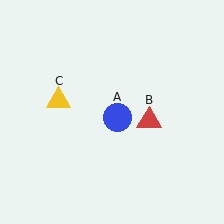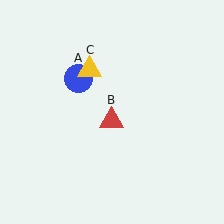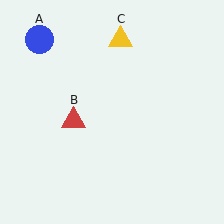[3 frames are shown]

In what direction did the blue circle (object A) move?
The blue circle (object A) moved up and to the left.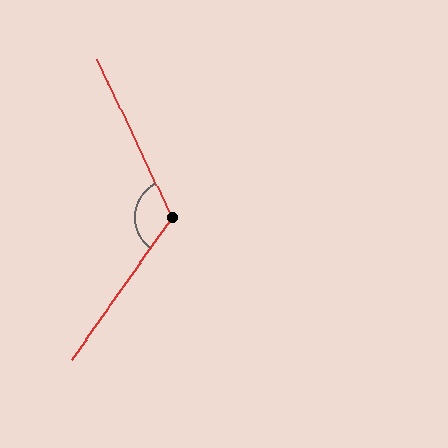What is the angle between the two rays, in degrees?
Approximately 120 degrees.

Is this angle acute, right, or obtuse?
It is obtuse.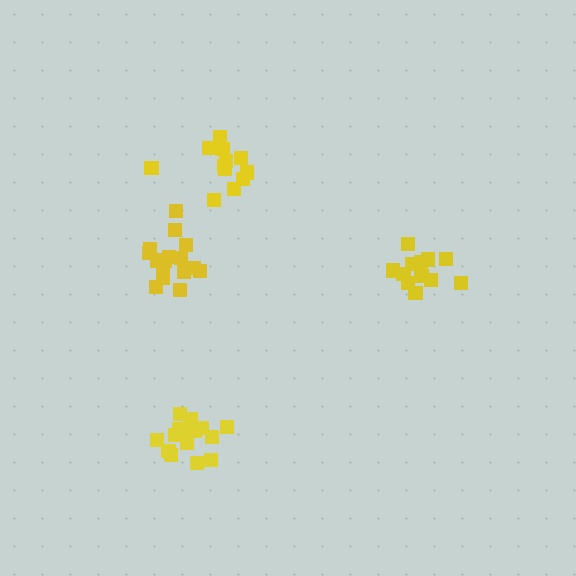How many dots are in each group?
Group 1: 16 dots, Group 2: 16 dots, Group 3: 13 dots, Group 4: 12 dots (57 total).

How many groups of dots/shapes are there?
There are 4 groups.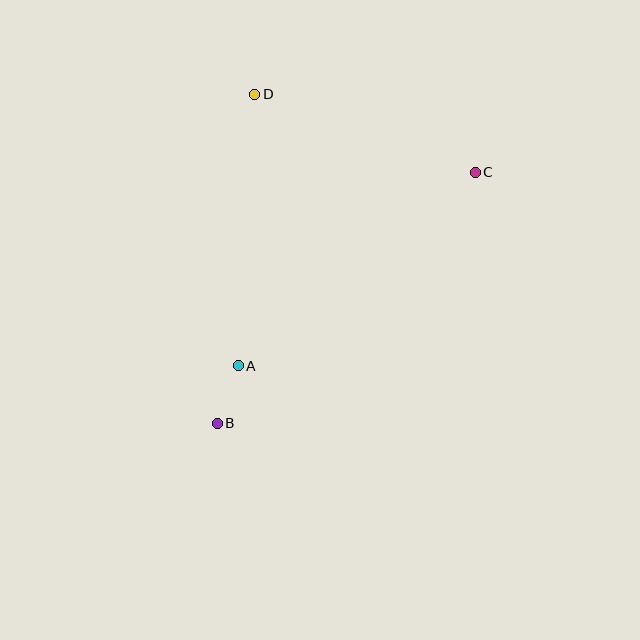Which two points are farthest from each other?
Points B and C are farthest from each other.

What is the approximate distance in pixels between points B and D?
The distance between B and D is approximately 331 pixels.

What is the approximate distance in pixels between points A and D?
The distance between A and D is approximately 272 pixels.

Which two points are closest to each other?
Points A and B are closest to each other.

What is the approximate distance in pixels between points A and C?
The distance between A and C is approximately 306 pixels.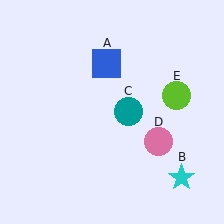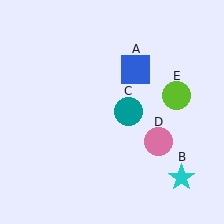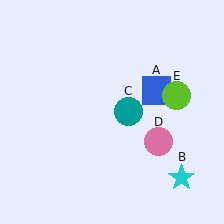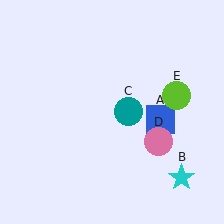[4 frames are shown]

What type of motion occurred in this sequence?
The blue square (object A) rotated clockwise around the center of the scene.